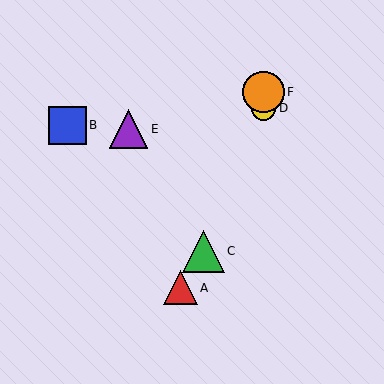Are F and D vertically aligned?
Yes, both are at x≈264.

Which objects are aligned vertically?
Objects D, F are aligned vertically.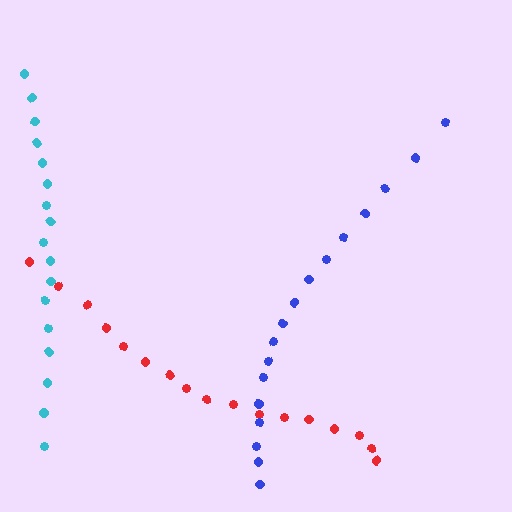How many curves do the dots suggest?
There are 3 distinct paths.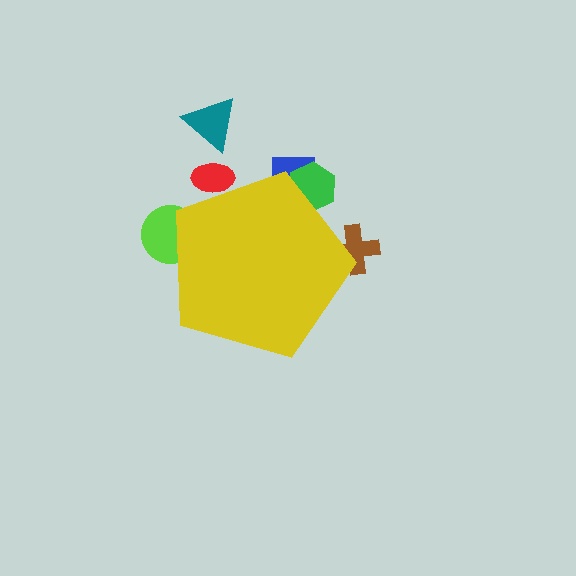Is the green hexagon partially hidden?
Yes, the green hexagon is partially hidden behind the yellow pentagon.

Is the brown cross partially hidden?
Yes, the brown cross is partially hidden behind the yellow pentagon.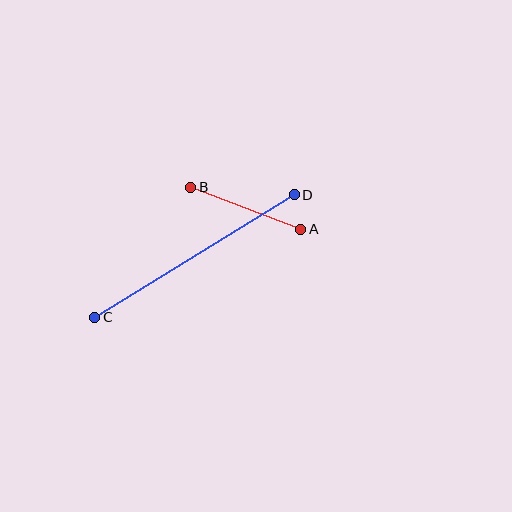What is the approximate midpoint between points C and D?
The midpoint is at approximately (195, 256) pixels.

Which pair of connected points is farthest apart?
Points C and D are farthest apart.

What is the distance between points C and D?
The distance is approximately 234 pixels.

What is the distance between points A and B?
The distance is approximately 118 pixels.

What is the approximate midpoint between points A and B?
The midpoint is at approximately (246, 208) pixels.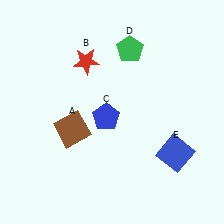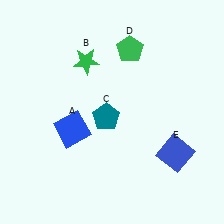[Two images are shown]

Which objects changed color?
A changed from brown to blue. B changed from red to green. C changed from blue to teal.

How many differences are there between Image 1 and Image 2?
There are 3 differences between the two images.